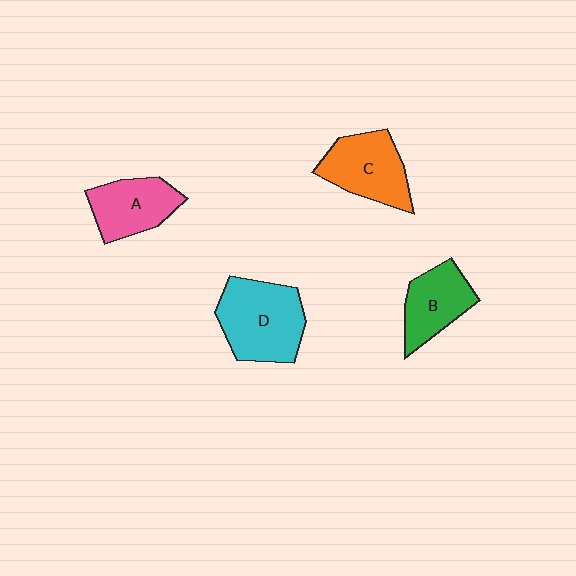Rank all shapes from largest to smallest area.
From largest to smallest: D (cyan), C (orange), A (pink), B (green).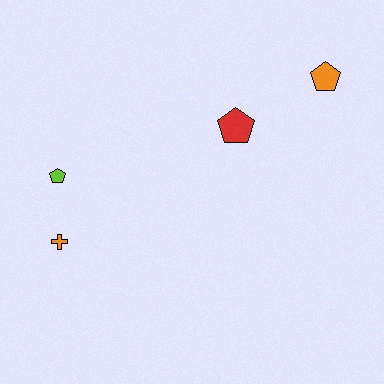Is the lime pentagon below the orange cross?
No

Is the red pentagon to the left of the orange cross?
No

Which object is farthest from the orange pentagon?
The orange cross is farthest from the orange pentagon.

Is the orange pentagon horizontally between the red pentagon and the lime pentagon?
No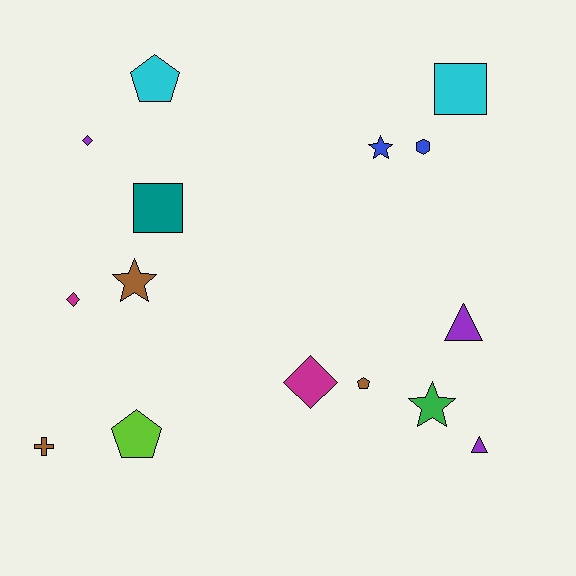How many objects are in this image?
There are 15 objects.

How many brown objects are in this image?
There are 3 brown objects.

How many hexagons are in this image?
There is 1 hexagon.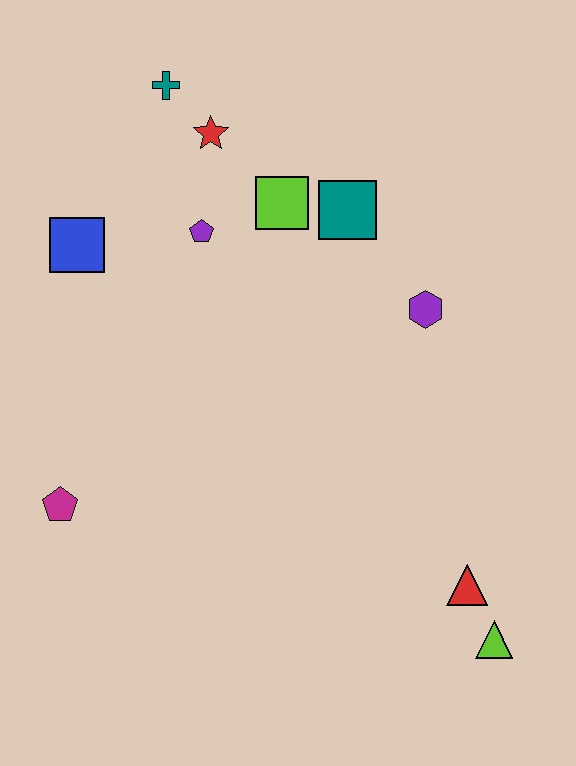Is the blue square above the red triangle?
Yes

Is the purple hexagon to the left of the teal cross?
No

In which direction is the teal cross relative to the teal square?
The teal cross is to the left of the teal square.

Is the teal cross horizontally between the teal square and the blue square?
Yes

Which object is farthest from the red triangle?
The teal cross is farthest from the red triangle.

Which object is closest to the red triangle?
The lime triangle is closest to the red triangle.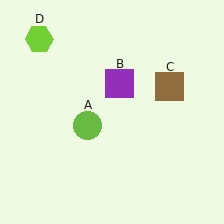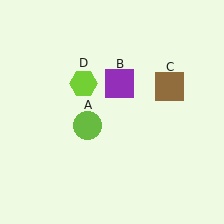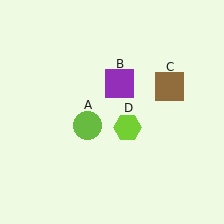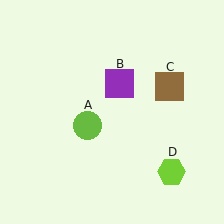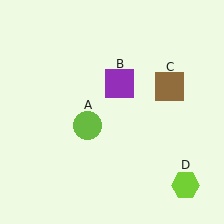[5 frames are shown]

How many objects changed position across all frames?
1 object changed position: lime hexagon (object D).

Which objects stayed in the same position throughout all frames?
Lime circle (object A) and purple square (object B) and brown square (object C) remained stationary.